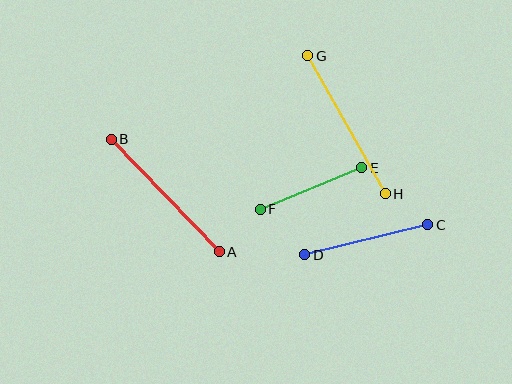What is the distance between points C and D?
The distance is approximately 126 pixels.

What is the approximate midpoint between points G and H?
The midpoint is at approximately (347, 125) pixels.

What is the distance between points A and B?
The distance is approximately 156 pixels.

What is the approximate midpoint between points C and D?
The midpoint is at approximately (366, 240) pixels.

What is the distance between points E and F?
The distance is approximately 109 pixels.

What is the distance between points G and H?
The distance is approximately 159 pixels.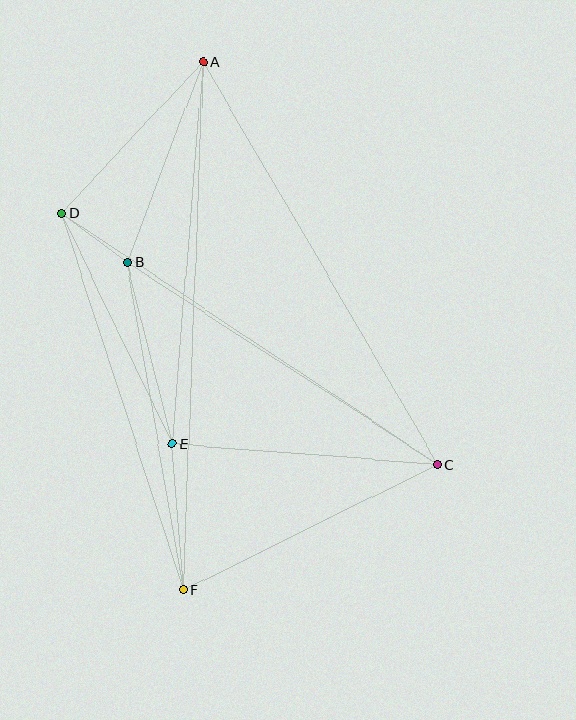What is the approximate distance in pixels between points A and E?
The distance between A and E is approximately 384 pixels.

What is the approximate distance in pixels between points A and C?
The distance between A and C is approximately 466 pixels.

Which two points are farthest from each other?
Points A and F are farthest from each other.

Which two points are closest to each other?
Points B and D are closest to each other.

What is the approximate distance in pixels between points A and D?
The distance between A and D is approximately 207 pixels.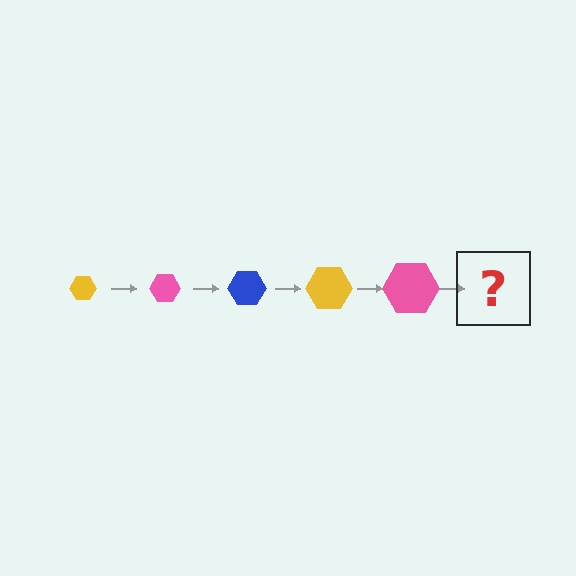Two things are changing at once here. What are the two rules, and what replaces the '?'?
The two rules are that the hexagon grows larger each step and the color cycles through yellow, pink, and blue. The '?' should be a blue hexagon, larger than the previous one.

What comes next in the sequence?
The next element should be a blue hexagon, larger than the previous one.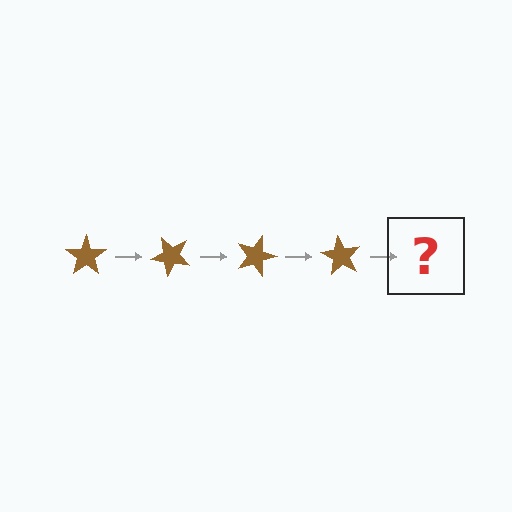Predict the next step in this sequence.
The next step is a brown star rotated 180 degrees.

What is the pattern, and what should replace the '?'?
The pattern is that the star rotates 45 degrees each step. The '?' should be a brown star rotated 180 degrees.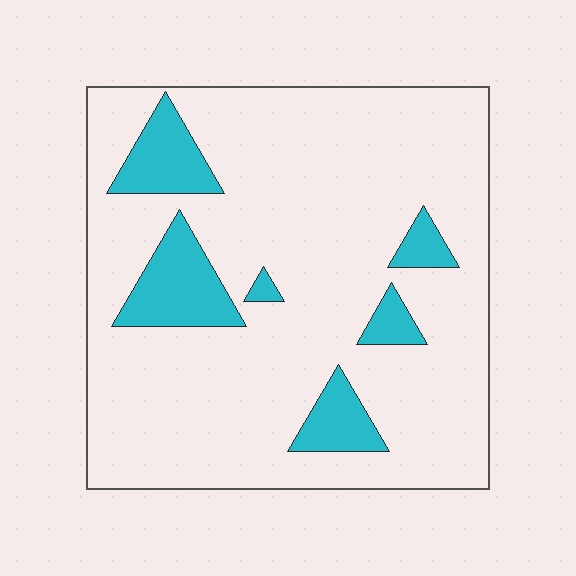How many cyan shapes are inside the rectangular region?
6.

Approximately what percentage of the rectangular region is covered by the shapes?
Approximately 15%.